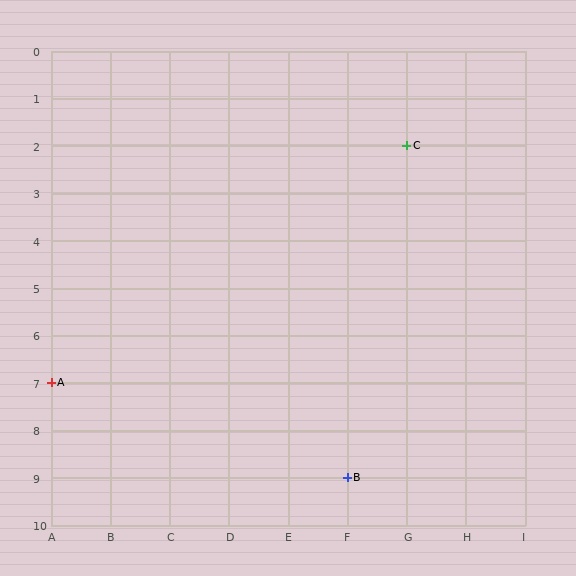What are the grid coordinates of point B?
Point B is at grid coordinates (F, 9).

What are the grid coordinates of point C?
Point C is at grid coordinates (G, 2).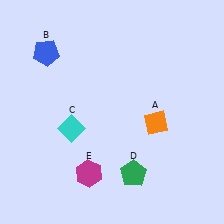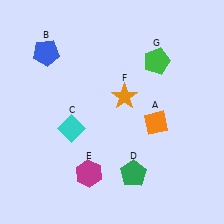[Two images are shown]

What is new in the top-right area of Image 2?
A green pentagon (G) was added in the top-right area of Image 2.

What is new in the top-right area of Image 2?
An orange star (F) was added in the top-right area of Image 2.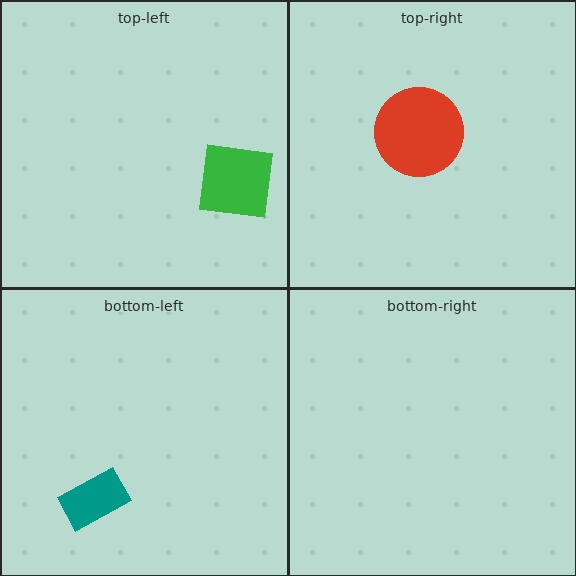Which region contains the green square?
The top-left region.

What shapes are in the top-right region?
The red circle.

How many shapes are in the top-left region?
1.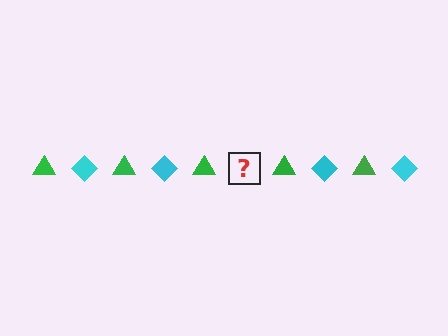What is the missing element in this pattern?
The missing element is a cyan diamond.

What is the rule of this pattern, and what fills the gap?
The rule is that the pattern alternates between green triangle and cyan diamond. The gap should be filled with a cyan diamond.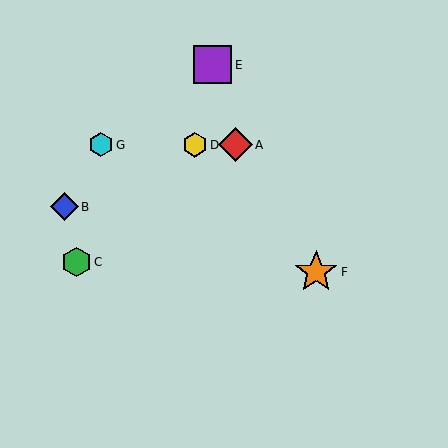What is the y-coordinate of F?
Object F is at y≈272.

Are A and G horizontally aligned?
Yes, both are at y≈145.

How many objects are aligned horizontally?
3 objects (A, D, G) are aligned horizontally.